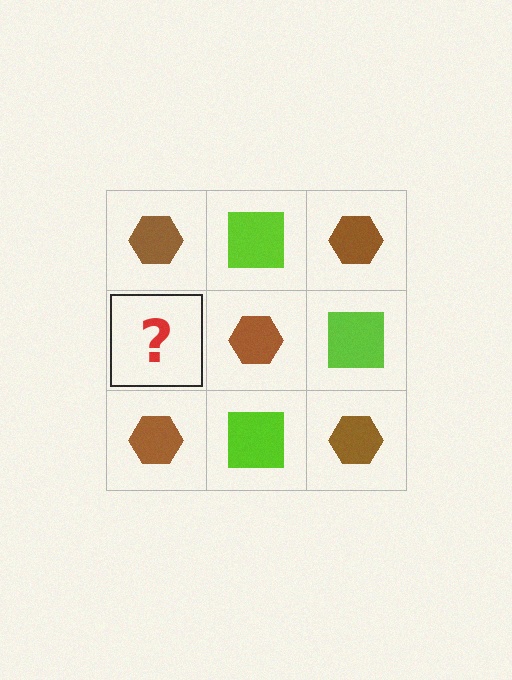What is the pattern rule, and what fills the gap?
The rule is that it alternates brown hexagon and lime square in a checkerboard pattern. The gap should be filled with a lime square.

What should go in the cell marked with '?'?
The missing cell should contain a lime square.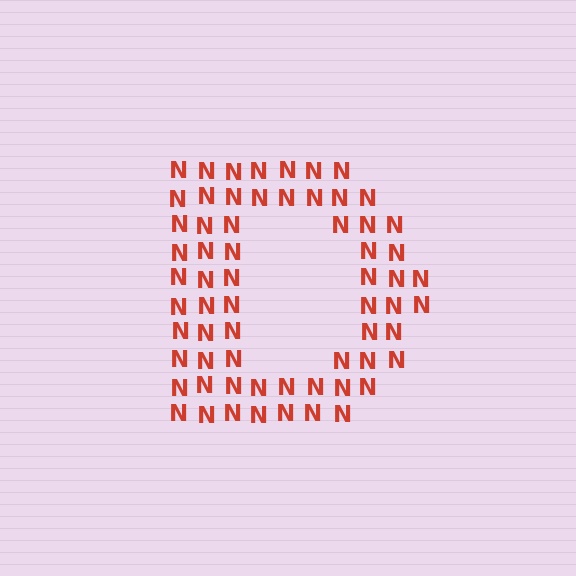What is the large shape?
The large shape is the letter D.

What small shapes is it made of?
It is made of small letter N's.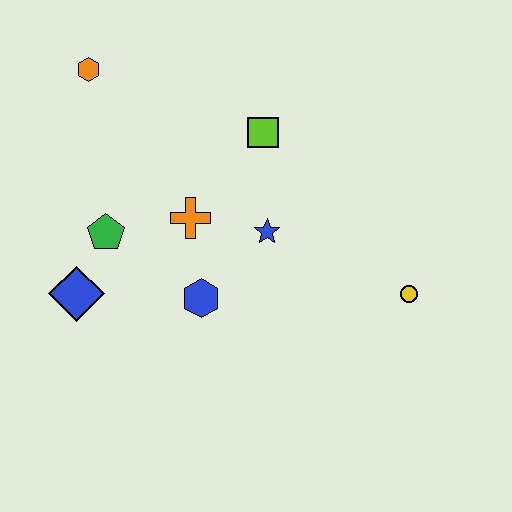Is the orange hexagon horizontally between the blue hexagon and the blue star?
No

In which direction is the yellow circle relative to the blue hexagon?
The yellow circle is to the right of the blue hexagon.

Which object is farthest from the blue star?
The orange hexagon is farthest from the blue star.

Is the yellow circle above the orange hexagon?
No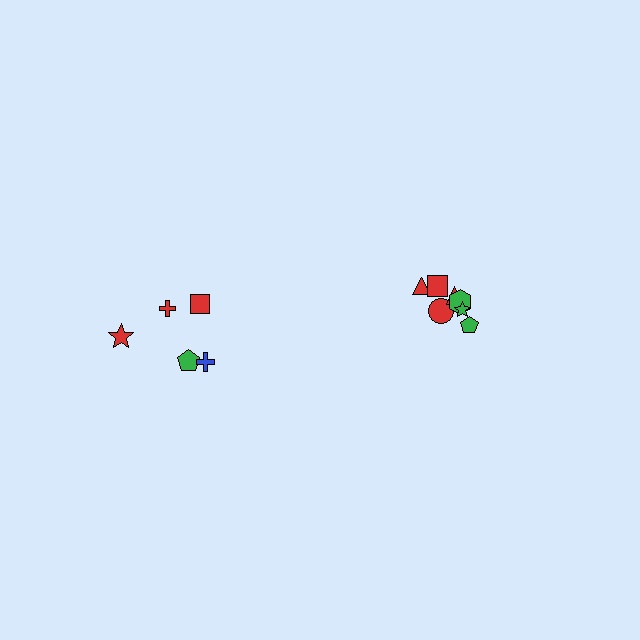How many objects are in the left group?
There are 5 objects.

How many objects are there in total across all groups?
There are 12 objects.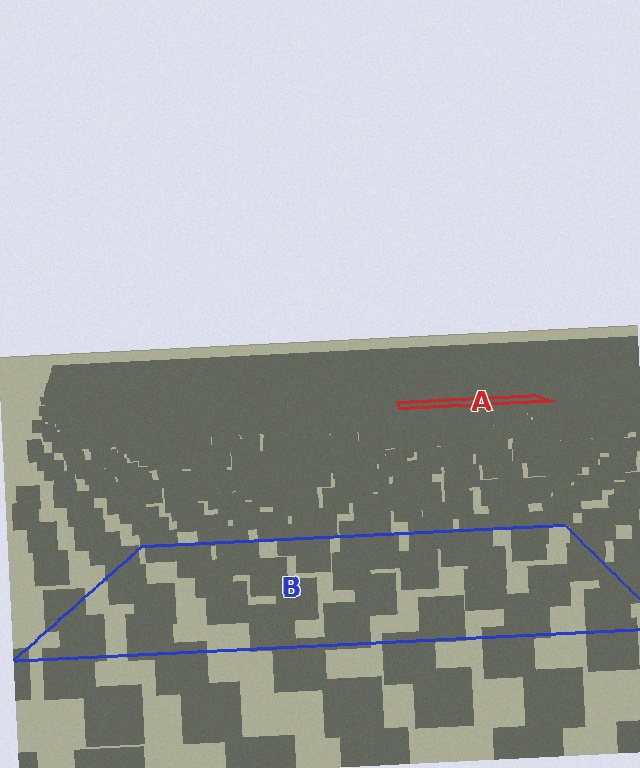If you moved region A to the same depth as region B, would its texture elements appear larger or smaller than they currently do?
They would appear larger. At a closer depth, the same texture elements are projected at a bigger on-screen size.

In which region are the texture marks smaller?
The texture marks are smaller in region A, because it is farther away.